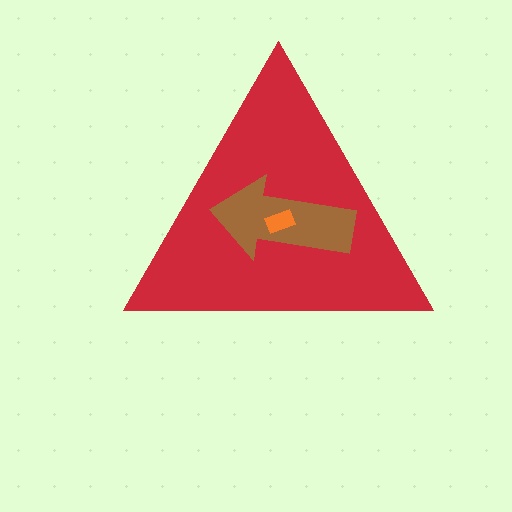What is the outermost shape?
The red triangle.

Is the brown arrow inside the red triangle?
Yes.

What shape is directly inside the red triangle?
The brown arrow.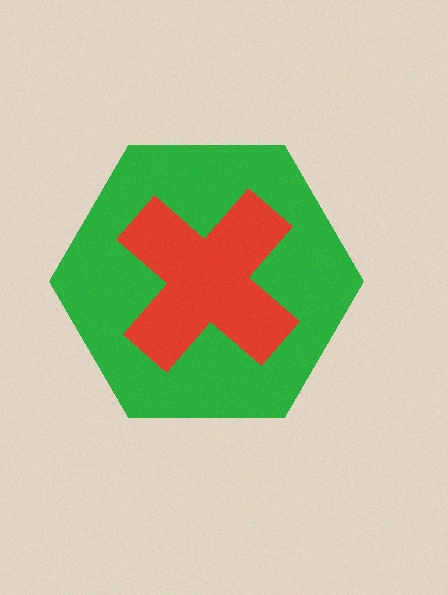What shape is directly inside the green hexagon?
The red cross.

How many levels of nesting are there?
2.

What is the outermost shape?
The green hexagon.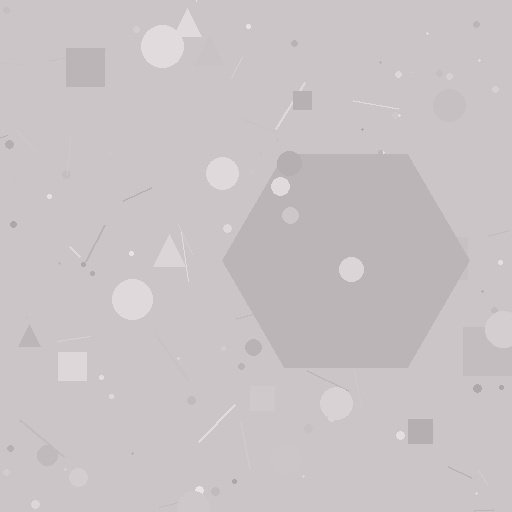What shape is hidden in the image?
A hexagon is hidden in the image.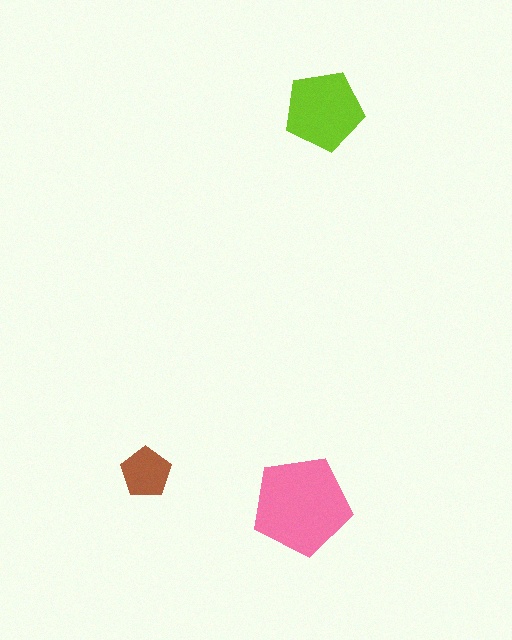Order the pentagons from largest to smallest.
the pink one, the lime one, the brown one.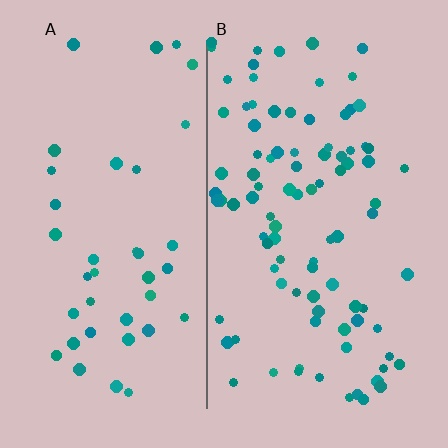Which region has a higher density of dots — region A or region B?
B (the right).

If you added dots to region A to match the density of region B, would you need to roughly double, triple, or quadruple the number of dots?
Approximately double.